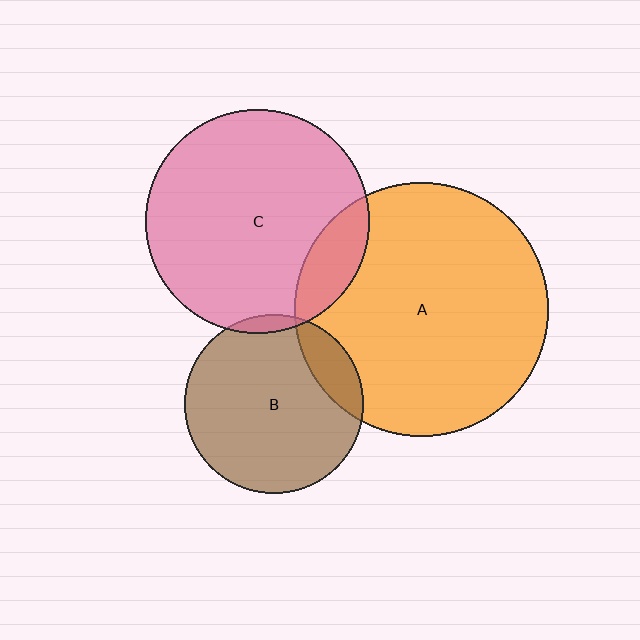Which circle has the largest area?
Circle A (orange).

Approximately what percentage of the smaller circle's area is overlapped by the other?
Approximately 15%.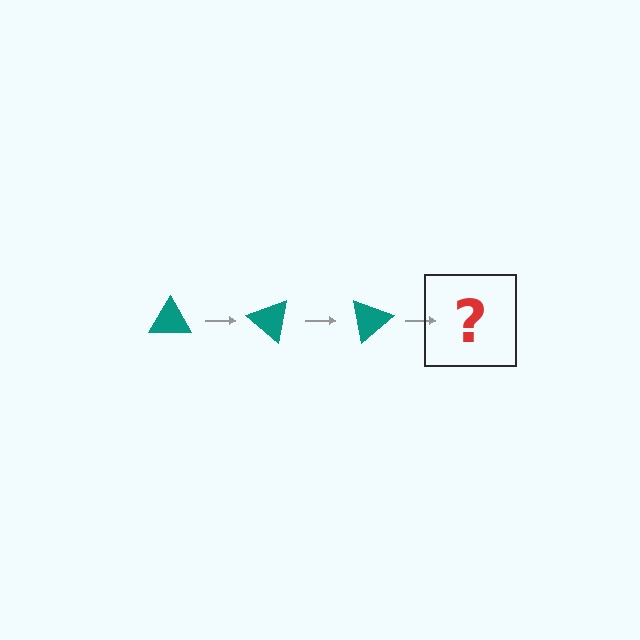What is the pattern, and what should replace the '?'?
The pattern is that the triangle rotates 40 degrees each step. The '?' should be a teal triangle rotated 120 degrees.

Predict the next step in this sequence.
The next step is a teal triangle rotated 120 degrees.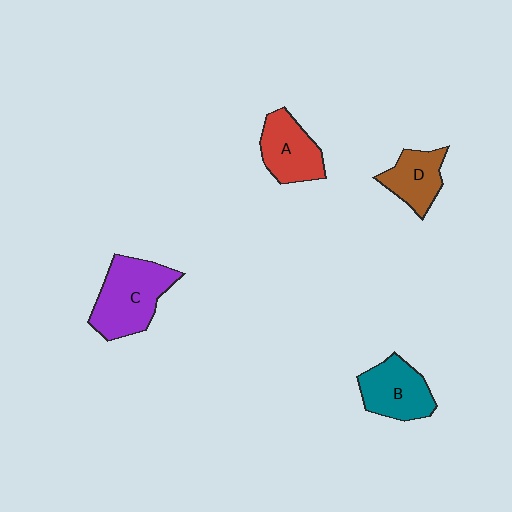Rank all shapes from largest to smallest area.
From largest to smallest: C (purple), B (teal), A (red), D (brown).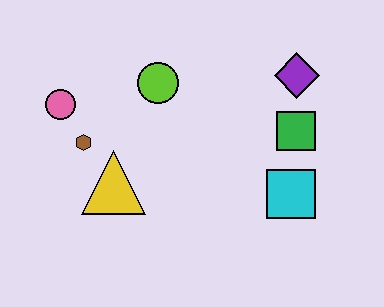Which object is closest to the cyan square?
The green square is closest to the cyan square.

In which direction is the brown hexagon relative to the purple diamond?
The brown hexagon is to the left of the purple diamond.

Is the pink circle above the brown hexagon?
Yes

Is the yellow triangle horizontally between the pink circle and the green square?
Yes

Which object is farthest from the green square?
The pink circle is farthest from the green square.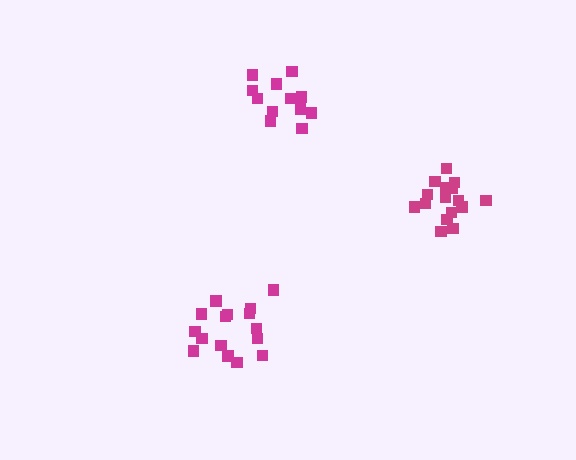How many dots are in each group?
Group 1: 16 dots, Group 2: 17 dots, Group 3: 12 dots (45 total).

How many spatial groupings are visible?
There are 3 spatial groupings.